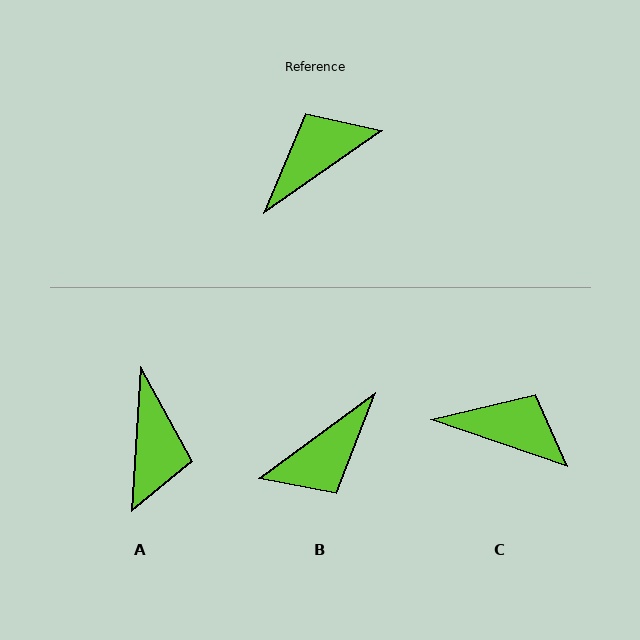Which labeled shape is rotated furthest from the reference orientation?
B, about 179 degrees away.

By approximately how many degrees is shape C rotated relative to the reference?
Approximately 54 degrees clockwise.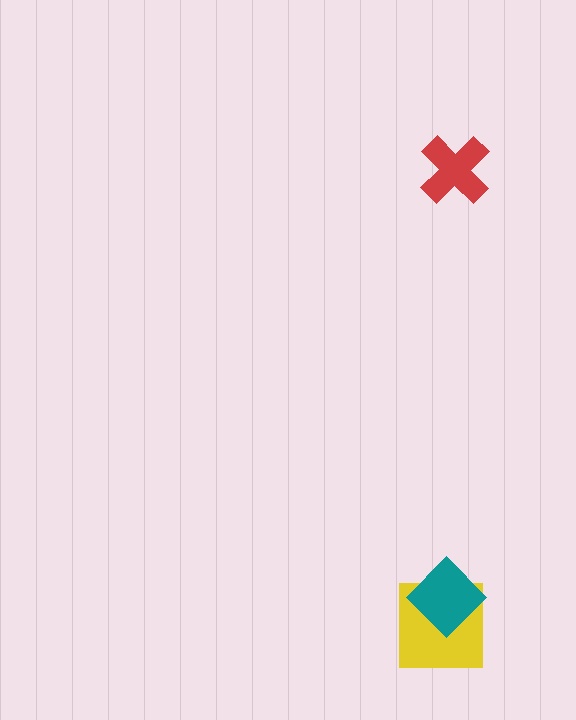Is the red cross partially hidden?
No, no other shape covers it.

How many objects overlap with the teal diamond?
1 object overlaps with the teal diamond.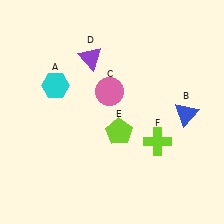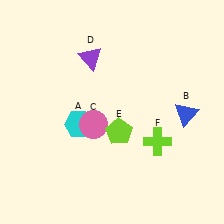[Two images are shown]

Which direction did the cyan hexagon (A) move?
The cyan hexagon (A) moved down.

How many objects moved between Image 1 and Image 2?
2 objects moved between the two images.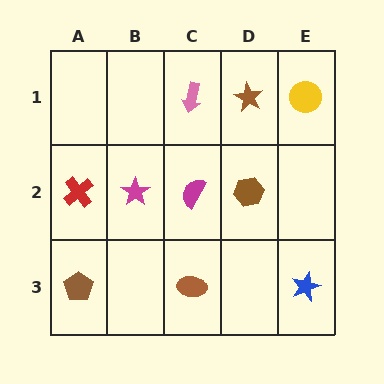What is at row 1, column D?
A brown star.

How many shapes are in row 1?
3 shapes.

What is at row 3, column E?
A blue star.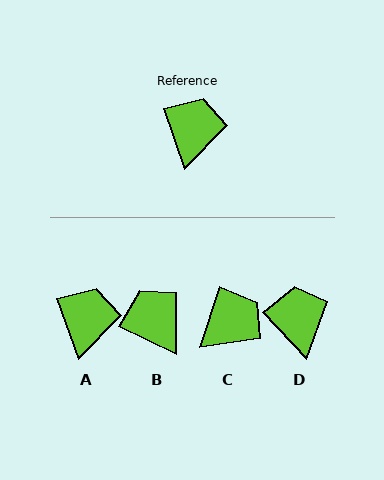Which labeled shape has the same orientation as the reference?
A.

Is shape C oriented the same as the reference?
No, it is off by about 37 degrees.